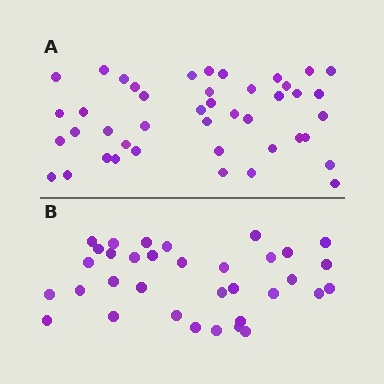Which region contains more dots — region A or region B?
Region A (the top region) has more dots.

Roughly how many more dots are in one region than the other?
Region A has roughly 8 or so more dots than region B.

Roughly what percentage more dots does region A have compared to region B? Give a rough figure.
About 25% more.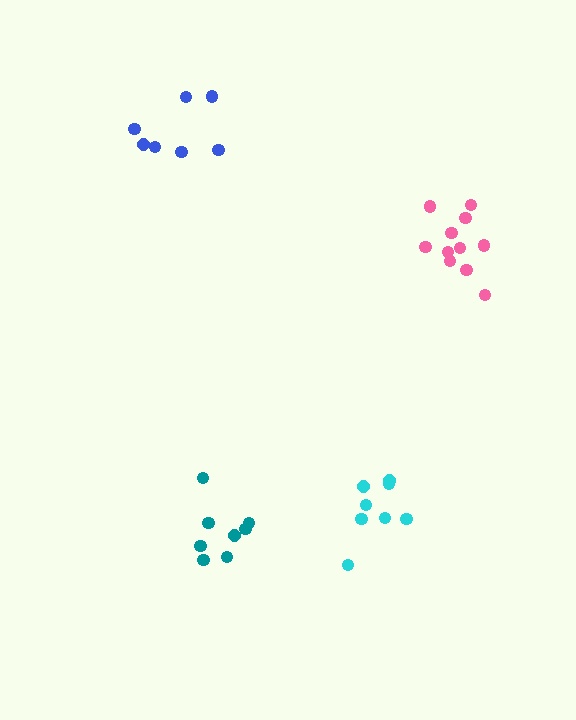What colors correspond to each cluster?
The clusters are colored: blue, teal, cyan, pink.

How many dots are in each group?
Group 1: 7 dots, Group 2: 8 dots, Group 3: 8 dots, Group 4: 11 dots (34 total).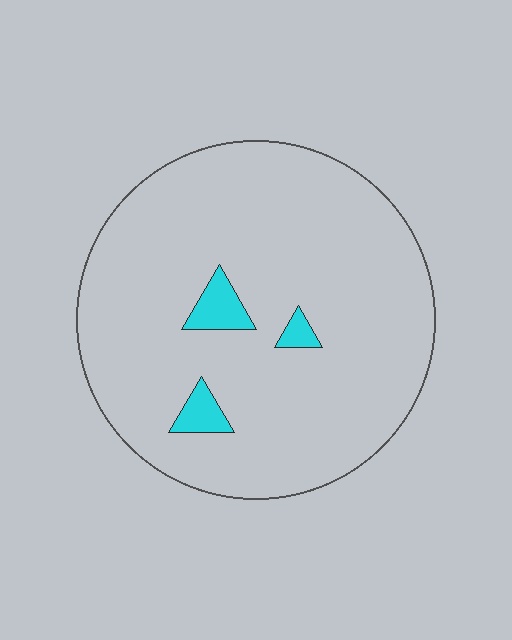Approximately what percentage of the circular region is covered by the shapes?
Approximately 5%.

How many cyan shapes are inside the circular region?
3.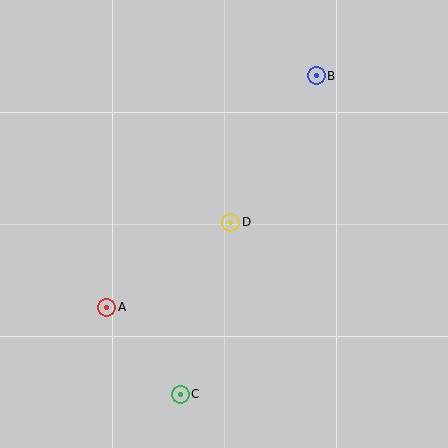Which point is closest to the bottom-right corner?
Point C is closest to the bottom-right corner.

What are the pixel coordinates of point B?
Point B is at (316, 76).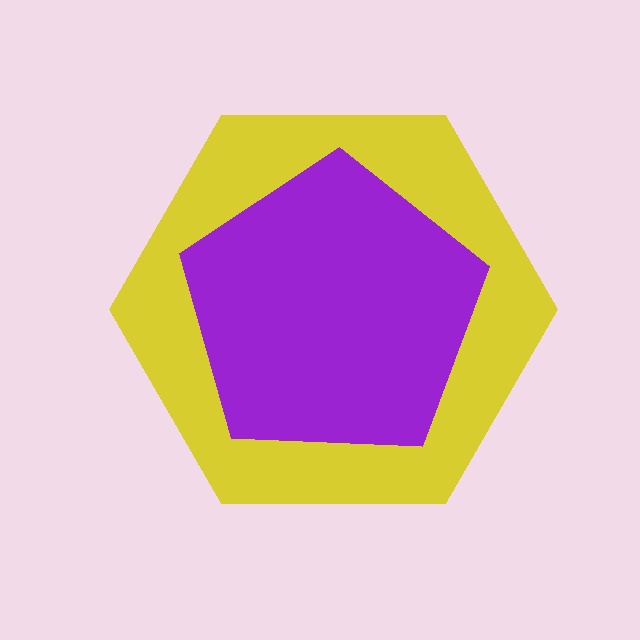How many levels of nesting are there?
2.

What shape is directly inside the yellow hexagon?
The purple pentagon.